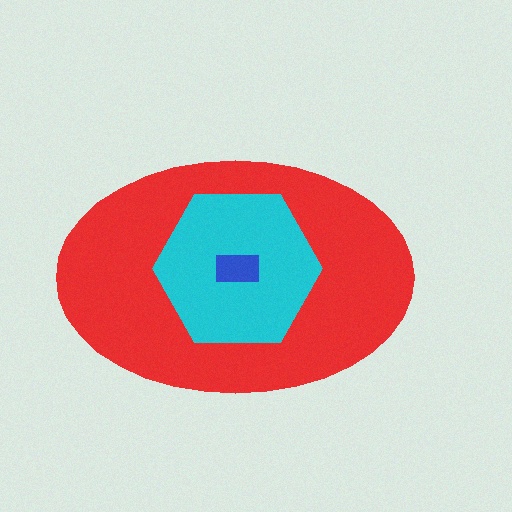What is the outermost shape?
The red ellipse.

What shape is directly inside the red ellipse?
The cyan hexagon.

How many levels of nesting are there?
3.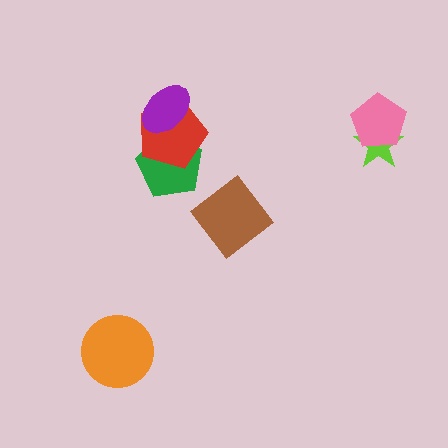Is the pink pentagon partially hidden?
No, no other shape covers it.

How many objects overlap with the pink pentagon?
1 object overlaps with the pink pentagon.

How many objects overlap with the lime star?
1 object overlaps with the lime star.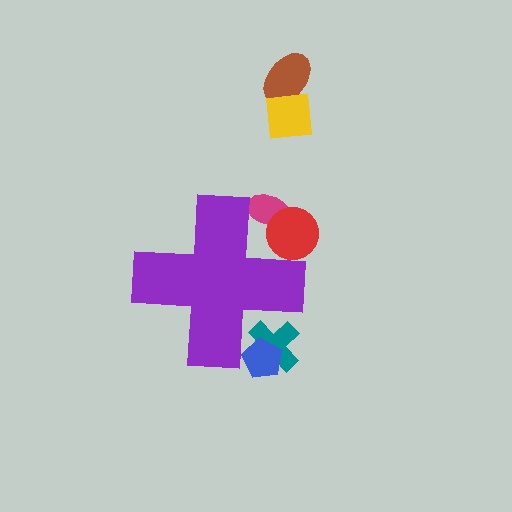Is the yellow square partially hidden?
No, the yellow square is fully visible.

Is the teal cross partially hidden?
Yes, the teal cross is partially hidden behind the purple cross.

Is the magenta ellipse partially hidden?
Yes, the magenta ellipse is partially hidden behind the purple cross.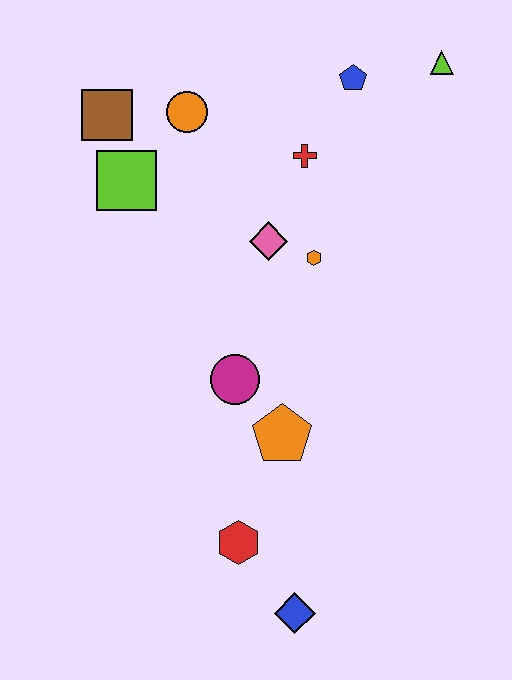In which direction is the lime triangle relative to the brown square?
The lime triangle is to the right of the brown square.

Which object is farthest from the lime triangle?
The blue diamond is farthest from the lime triangle.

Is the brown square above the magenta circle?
Yes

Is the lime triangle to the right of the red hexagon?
Yes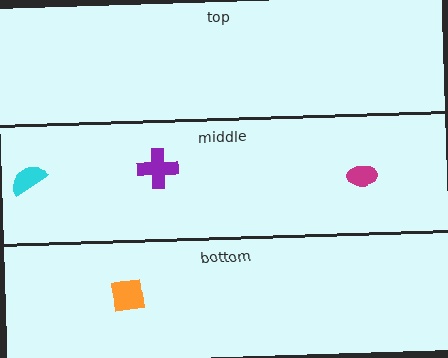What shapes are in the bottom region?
The orange square.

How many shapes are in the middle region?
3.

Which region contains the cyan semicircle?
The middle region.